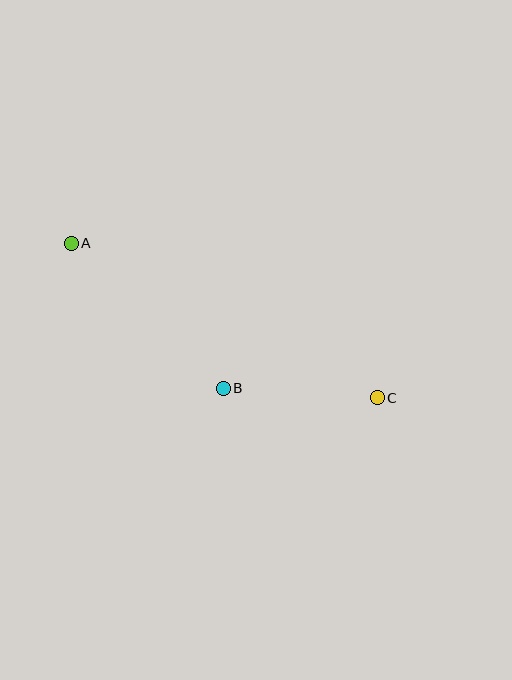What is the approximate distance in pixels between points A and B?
The distance between A and B is approximately 210 pixels.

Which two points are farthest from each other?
Points A and C are farthest from each other.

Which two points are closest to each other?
Points B and C are closest to each other.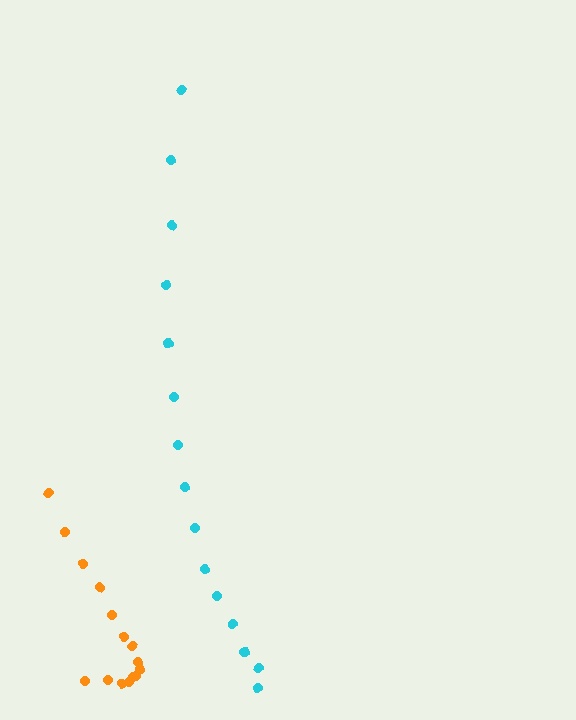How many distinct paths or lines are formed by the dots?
There are 2 distinct paths.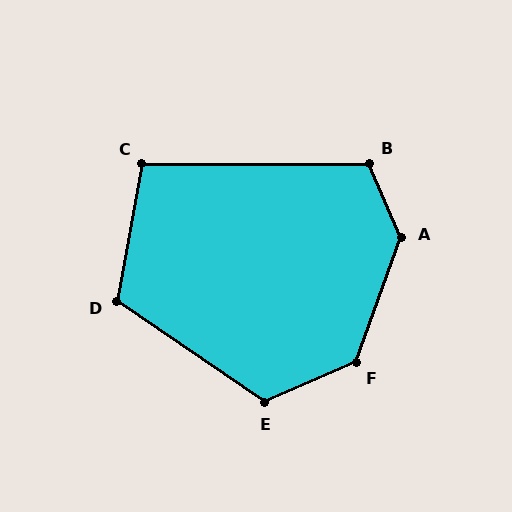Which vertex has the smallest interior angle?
C, at approximately 101 degrees.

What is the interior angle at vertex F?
Approximately 133 degrees (obtuse).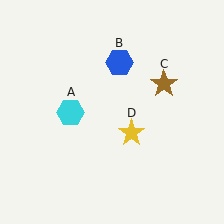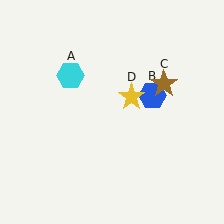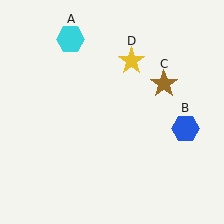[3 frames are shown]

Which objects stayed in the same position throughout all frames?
Brown star (object C) remained stationary.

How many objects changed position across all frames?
3 objects changed position: cyan hexagon (object A), blue hexagon (object B), yellow star (object D).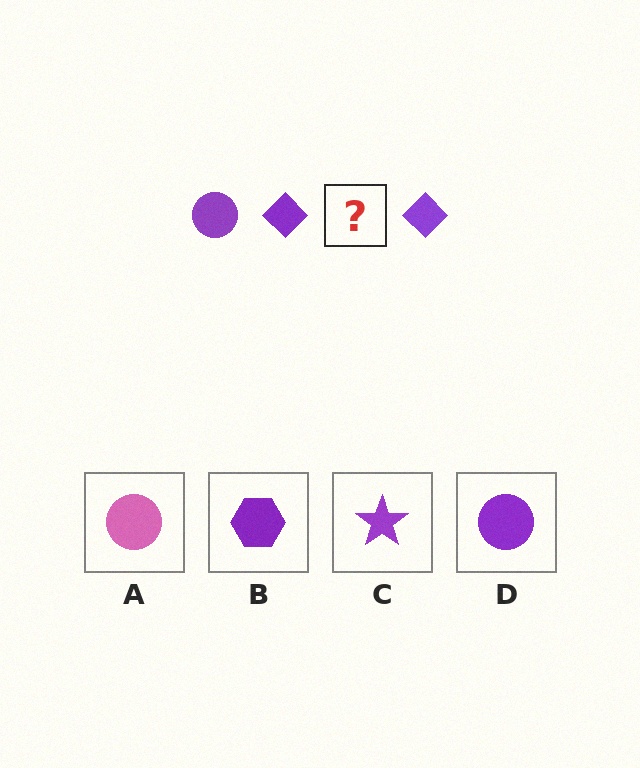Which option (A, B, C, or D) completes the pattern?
D.